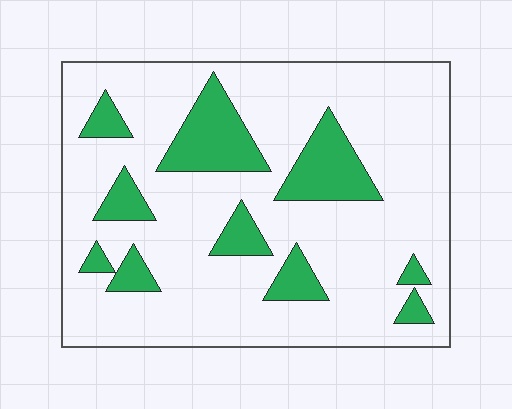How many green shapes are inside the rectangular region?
10.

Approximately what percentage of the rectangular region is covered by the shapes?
Approximately 20%.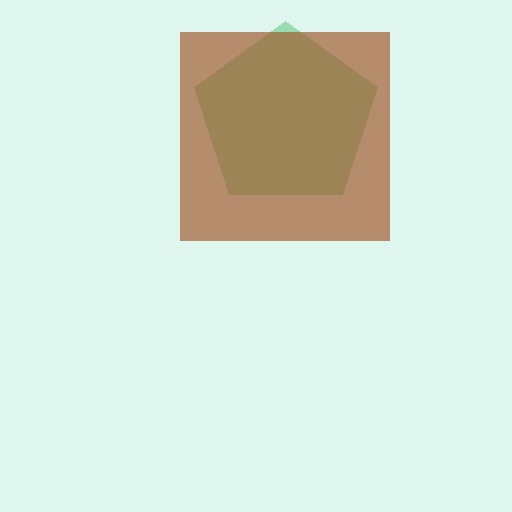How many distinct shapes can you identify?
There are 2 distinct shapes: a green pentagon, a brown square.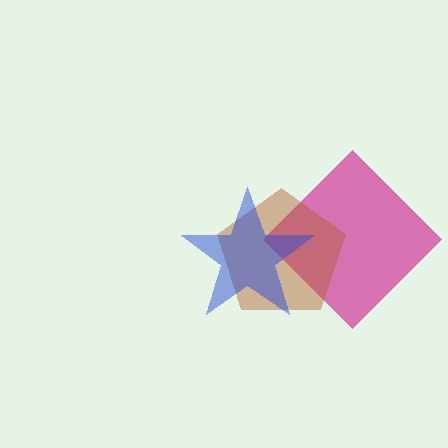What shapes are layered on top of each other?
The layered shapes are: a magenta diamond, a brown pentagon, a blue star.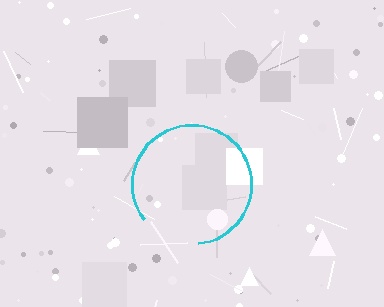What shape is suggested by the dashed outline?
The dashed outline suggests a circle.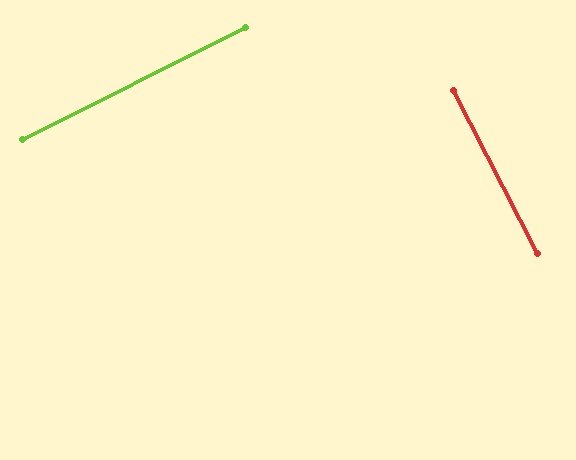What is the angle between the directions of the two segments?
Approximately 90 degrees.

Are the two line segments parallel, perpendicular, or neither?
Perpendicular — they meet at approximately 90°.